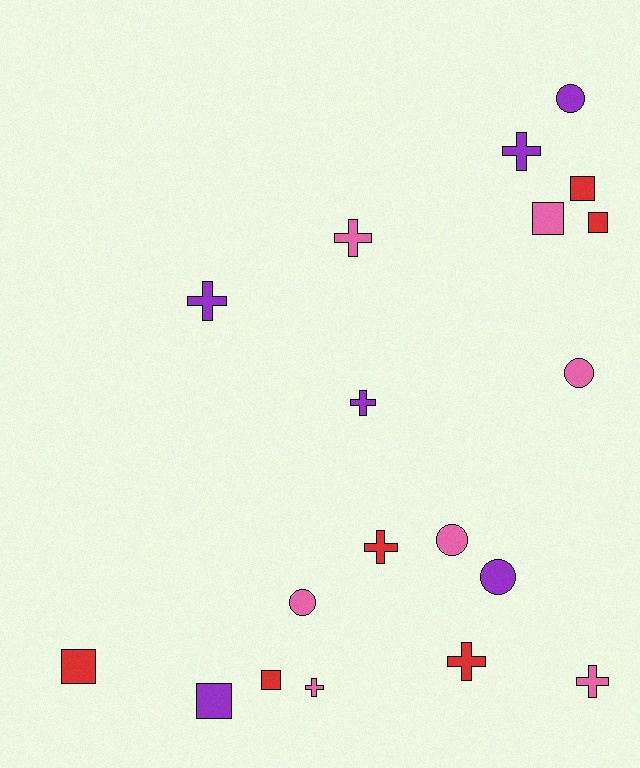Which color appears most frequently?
Pink, with 7 objects.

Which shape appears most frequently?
Cross, with 8 objects.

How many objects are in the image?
There are 19 objects.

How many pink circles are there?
There are 3 pink circles.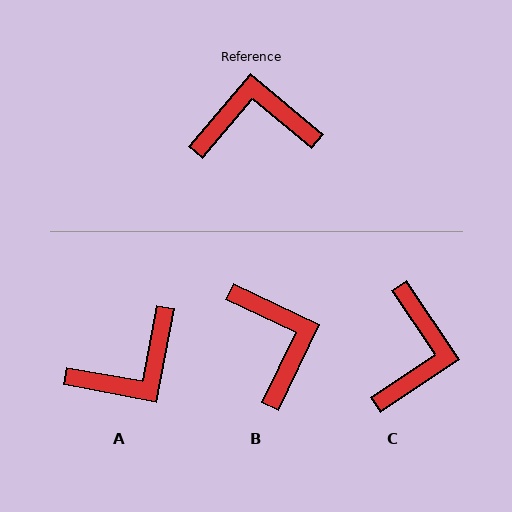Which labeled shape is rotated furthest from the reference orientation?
A, about 150 degrees away.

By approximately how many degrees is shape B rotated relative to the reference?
Approximately 76 degrees clockwise.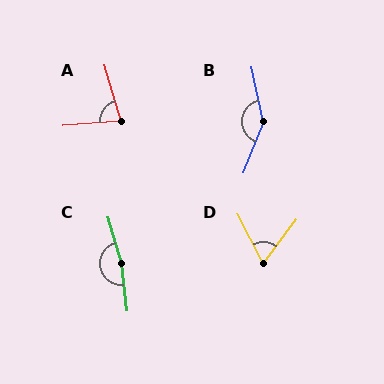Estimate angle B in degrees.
Approximately 146 degrees.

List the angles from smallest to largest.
D (65°), A (78°), B (146°), C (169°).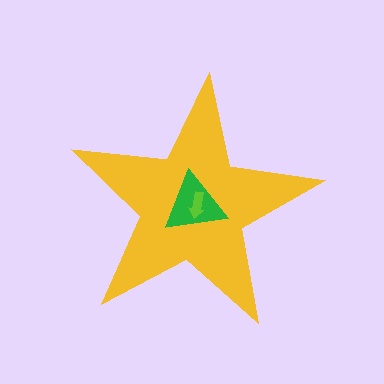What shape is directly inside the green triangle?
The lime arrow.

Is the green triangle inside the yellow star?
Yes.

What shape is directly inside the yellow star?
The green triangle.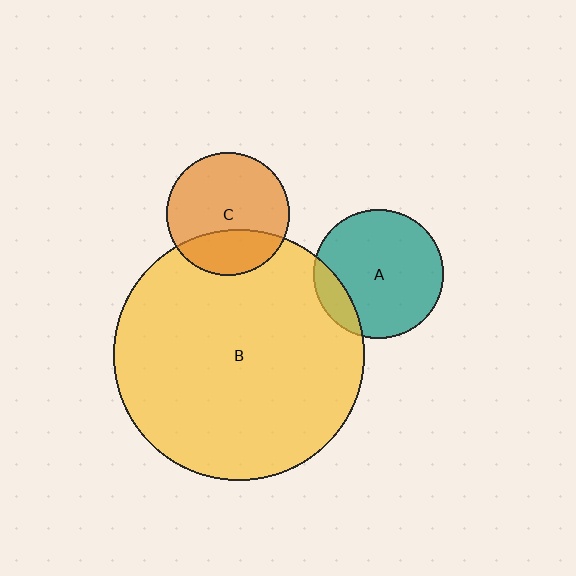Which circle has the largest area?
Circle B (yellow).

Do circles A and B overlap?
Yes.